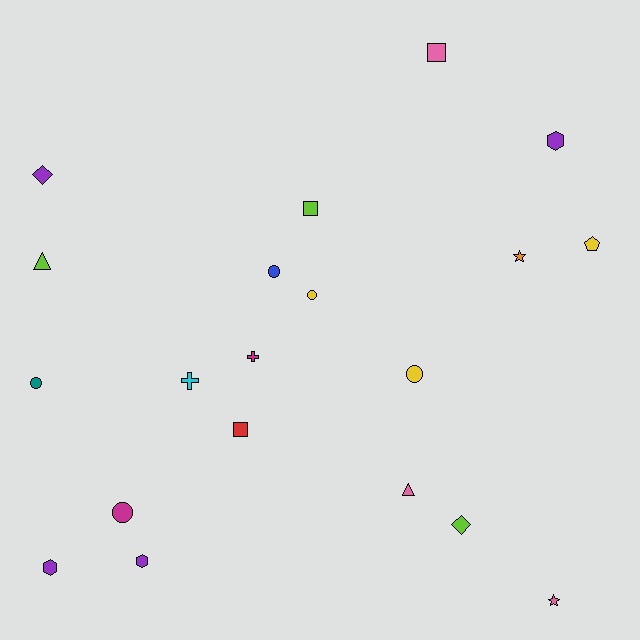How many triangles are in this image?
There are 2 triangles.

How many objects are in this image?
There are 20 objects.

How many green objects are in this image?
There are no green objects.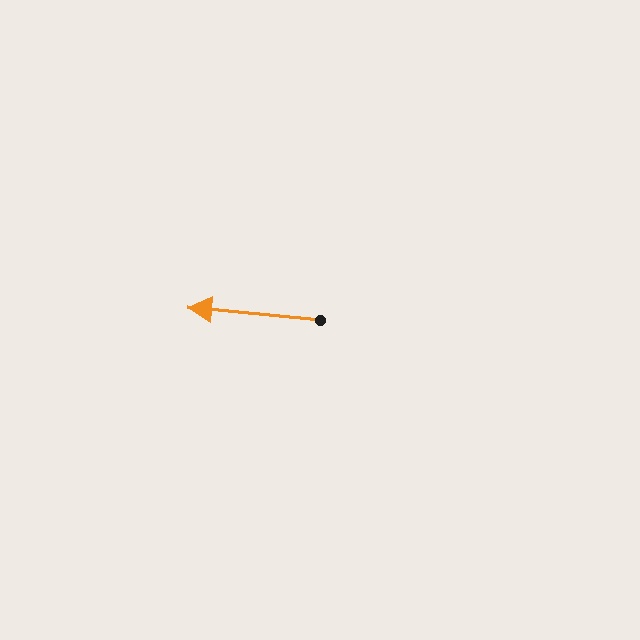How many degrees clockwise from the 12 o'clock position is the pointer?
Approximately 275 degrees.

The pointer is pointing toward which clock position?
Roughly 9 o'clock.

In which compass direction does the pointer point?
West.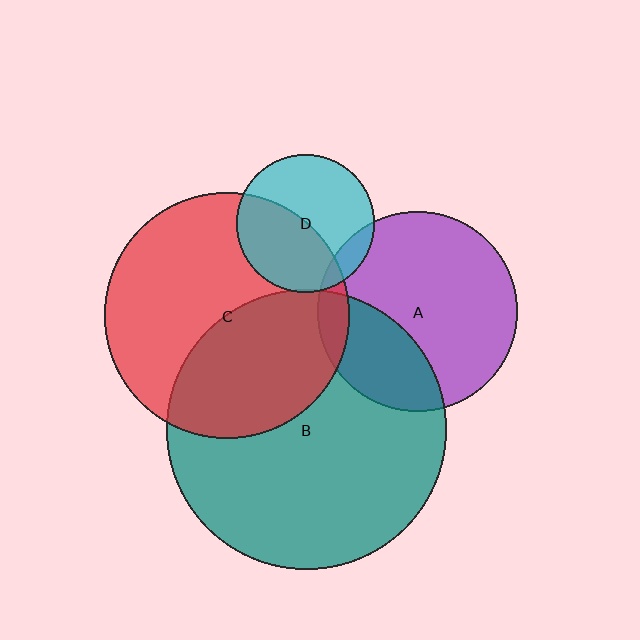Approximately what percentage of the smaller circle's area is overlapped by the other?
Approximately 45%.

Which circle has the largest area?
Circle B (teal).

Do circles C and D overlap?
Yes.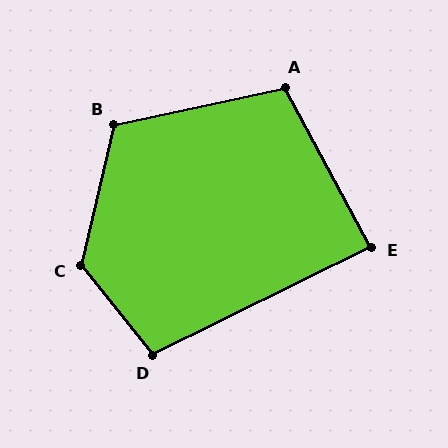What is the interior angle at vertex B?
Approximately 115 degrees (obtuse).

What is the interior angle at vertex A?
Approximately 106 degrees (obtuse).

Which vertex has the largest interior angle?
C, at approximately 128 degrees.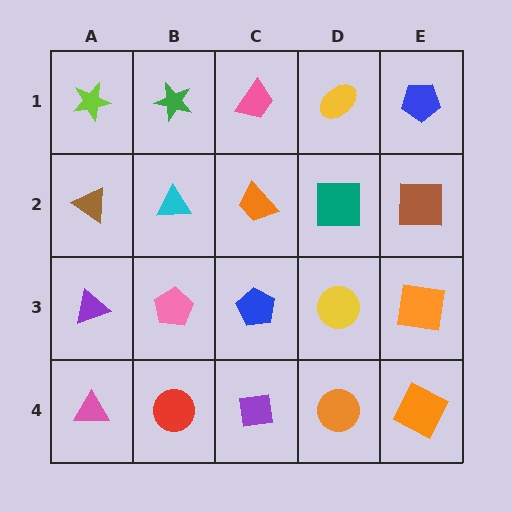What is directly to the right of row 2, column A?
A cyan triangle.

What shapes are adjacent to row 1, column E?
A brown square (row 2, column E), a yellow ellipse (row 1, column D).